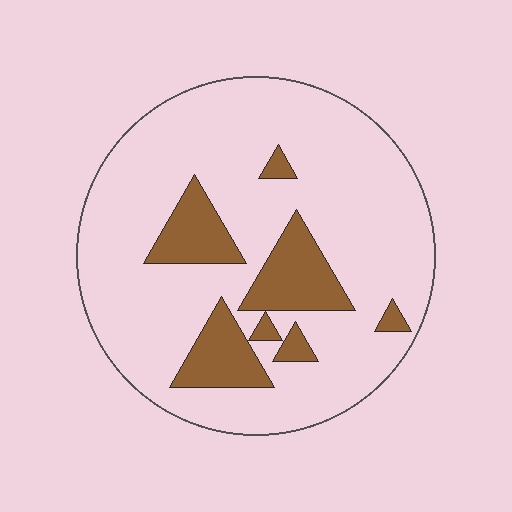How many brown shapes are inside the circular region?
7.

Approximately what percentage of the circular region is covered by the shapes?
Approximately 20%.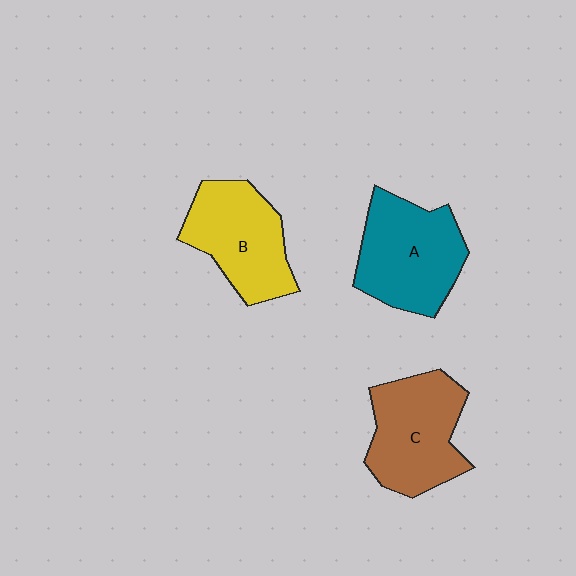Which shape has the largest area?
Shape A (teal).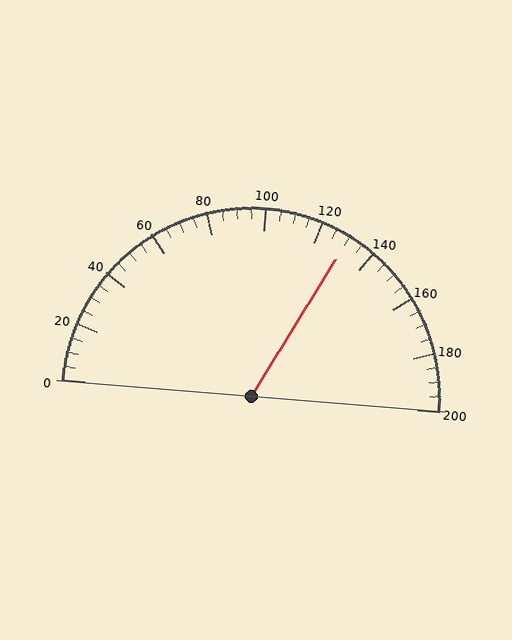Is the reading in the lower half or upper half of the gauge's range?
The reading is in the upper half of the range (0 to 200).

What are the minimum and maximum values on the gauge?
The gauge ranges from 0 to 200.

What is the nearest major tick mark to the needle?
The nearest major tick mark is 120.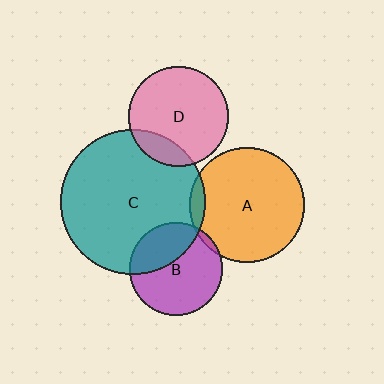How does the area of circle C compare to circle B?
Approximately 2.4 times.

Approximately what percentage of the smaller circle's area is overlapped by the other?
Approximately 5%.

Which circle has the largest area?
Circle C (teal).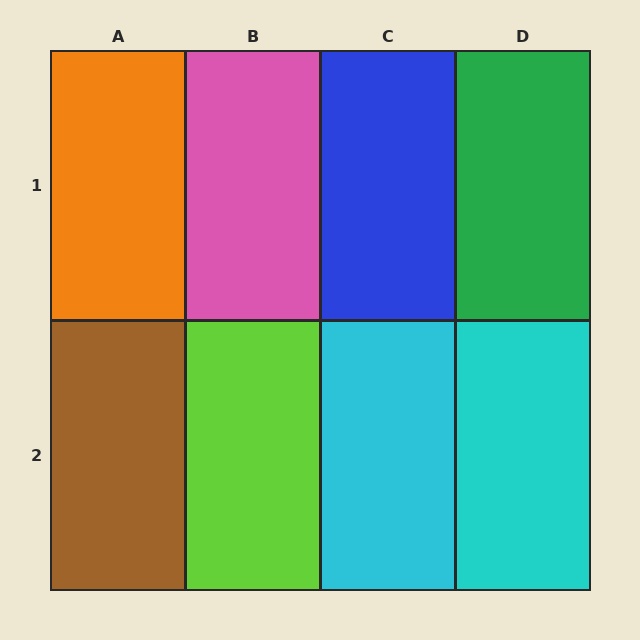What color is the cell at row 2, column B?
Lime.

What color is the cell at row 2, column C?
Cyan.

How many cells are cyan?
2 cells are cyan.